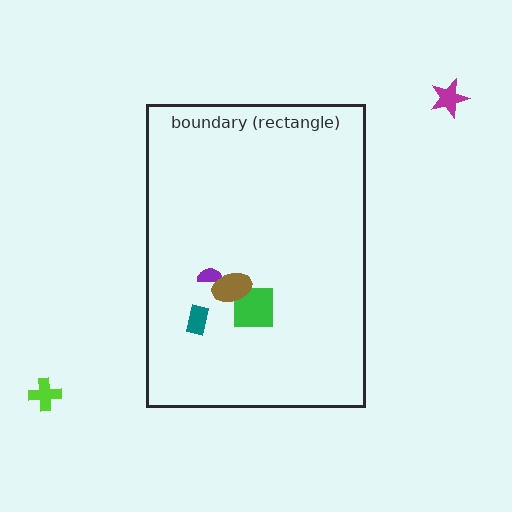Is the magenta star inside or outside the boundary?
Outside.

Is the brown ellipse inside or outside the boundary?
Inside.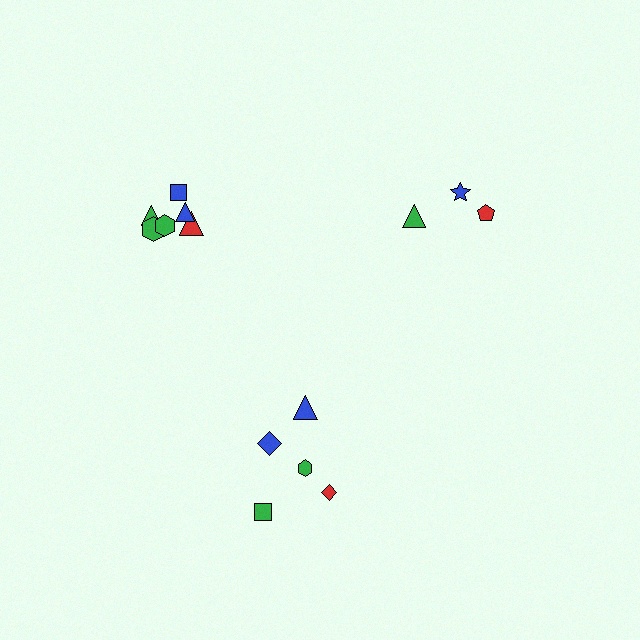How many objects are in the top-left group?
There are 6 objects.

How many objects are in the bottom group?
There are 5 objects.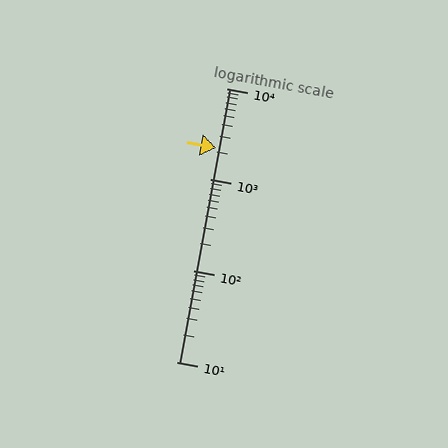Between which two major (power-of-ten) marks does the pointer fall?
The pointer is between 1000 and 10000.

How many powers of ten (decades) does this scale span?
The scale spans 3 decades, from 10 to 10000.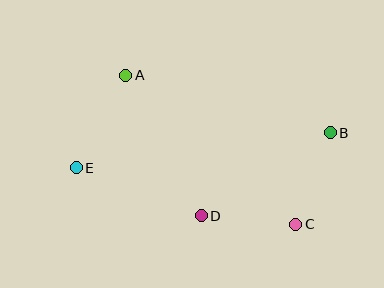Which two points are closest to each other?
Points C and D are closest to each other.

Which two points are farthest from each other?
Points B and E are farthest from each other.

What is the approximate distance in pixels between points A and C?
The distance between A and C is approximately 226 pixels.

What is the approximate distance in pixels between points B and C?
The distance between B and C is approximately 98 pixels.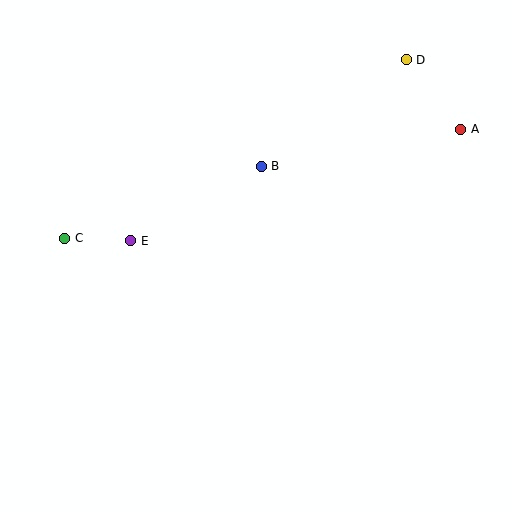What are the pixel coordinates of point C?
Point C is at (65, 238).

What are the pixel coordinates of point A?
Point A is at (461, 129).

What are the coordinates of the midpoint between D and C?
The midpoint between D and C is at (236, 149).